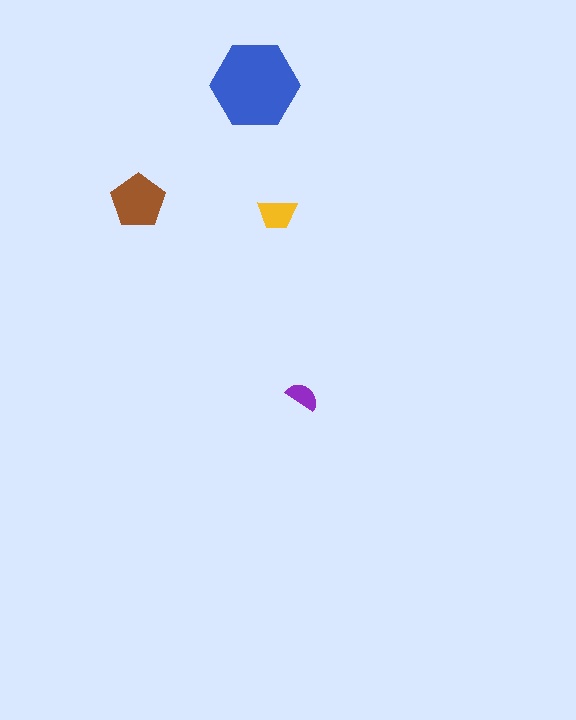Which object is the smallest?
The purple semicircle.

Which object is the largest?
The blue hexagon.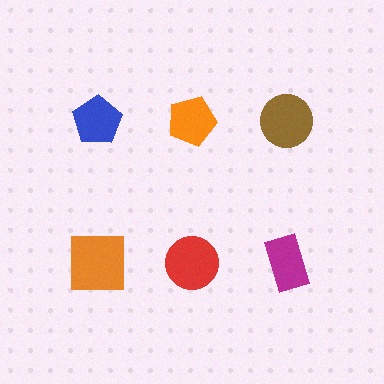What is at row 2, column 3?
A magenta rectangle.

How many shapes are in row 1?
3 shapes.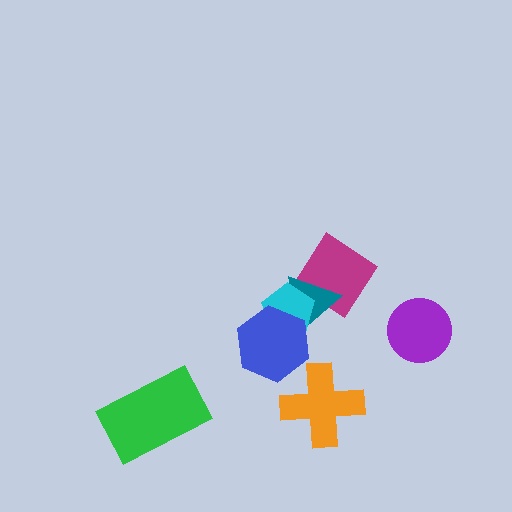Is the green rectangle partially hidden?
No, no other shape covers it.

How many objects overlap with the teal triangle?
3 objects overlap with the teal triangle.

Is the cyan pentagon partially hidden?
Yes, it is partially covered by another shape.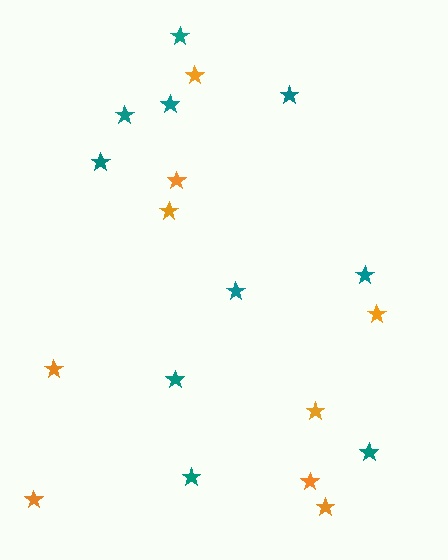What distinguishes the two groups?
There are 2 groups: one group of orange stars (9) and one group of teal stars (10).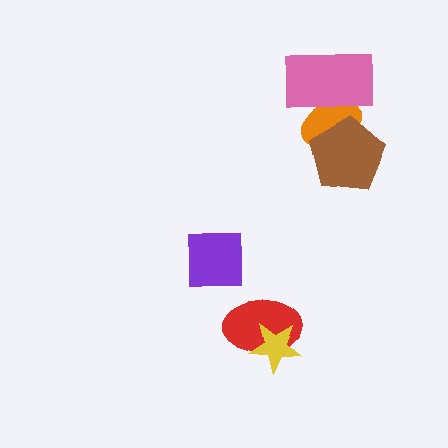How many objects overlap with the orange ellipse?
2 objects overlap with the orange ellipse.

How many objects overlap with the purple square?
0 objects overlap with the purple square.